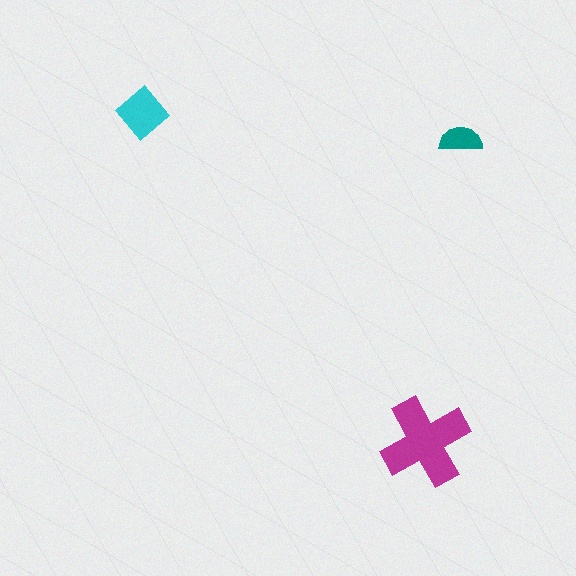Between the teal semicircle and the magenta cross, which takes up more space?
The magenta cross.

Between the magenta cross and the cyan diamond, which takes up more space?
The magenta cross.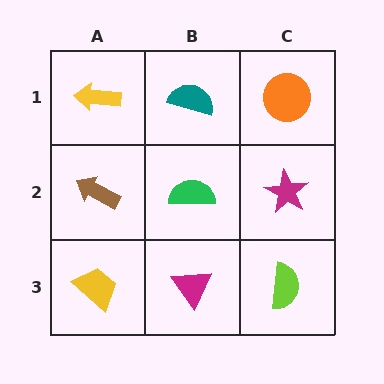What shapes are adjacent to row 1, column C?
A magenta star (row 2, column C), a teal semicircle (row 1, column B).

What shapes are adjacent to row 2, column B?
A teal semicircle (row 1, column B), a magenta triangle (row 3, column B), a brown arrow (row 2, column A), a magenta star (row 2, column C).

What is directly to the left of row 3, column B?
A yellow trapezoid.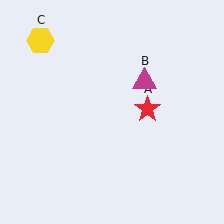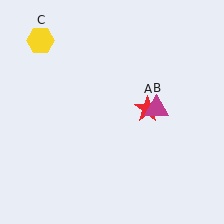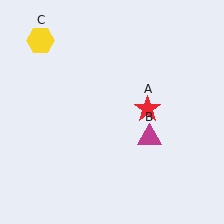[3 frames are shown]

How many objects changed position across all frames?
1 object changed position: magenta triangle (object B).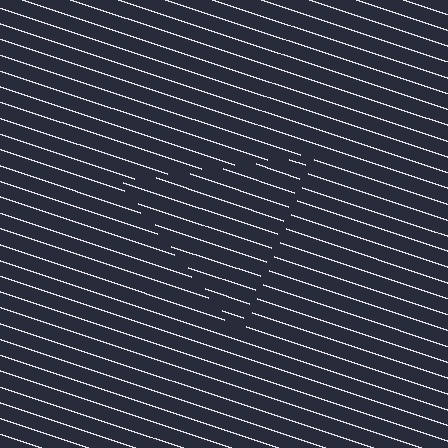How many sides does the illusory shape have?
3 sides — the line-ends trace a triangle.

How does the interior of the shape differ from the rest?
The interior of the shape contains the same grating, shifted by half a period — the contour is defined by the phase discontinuity where line-ends from the inner and outer gratings abut.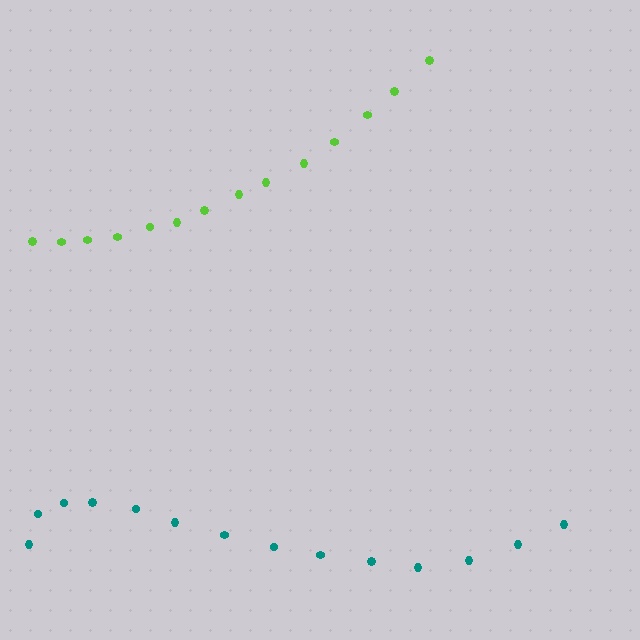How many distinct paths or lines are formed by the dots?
There are 2 distinct paths.